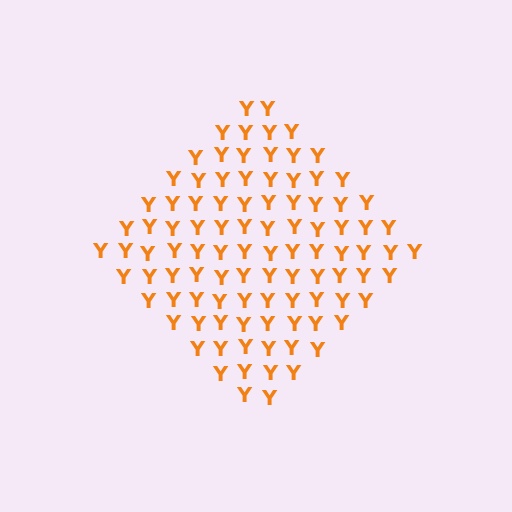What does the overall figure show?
The overall figure shows a diamond.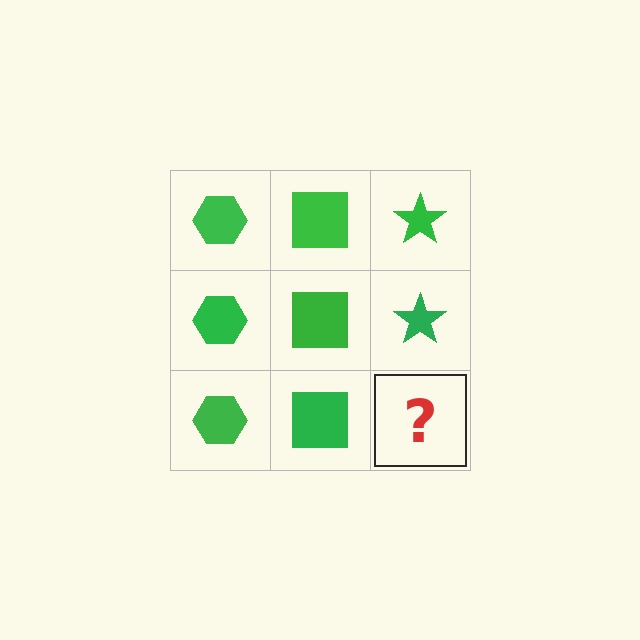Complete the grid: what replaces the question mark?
The question mark should be replaced with a green star.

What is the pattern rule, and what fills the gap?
The rule is that each column has a consistent shape. The gap should be filled with a green star.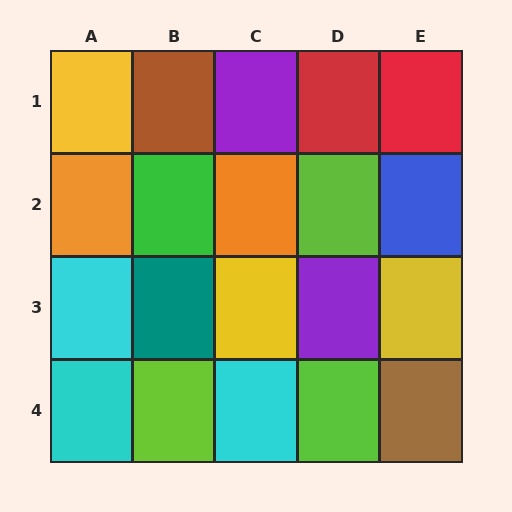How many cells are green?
1 cell is green.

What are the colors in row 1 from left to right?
Yellow, brown, purple, red, red.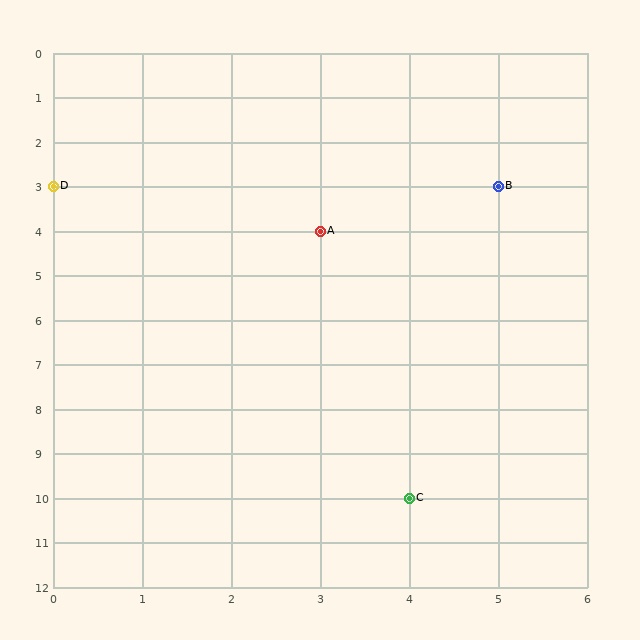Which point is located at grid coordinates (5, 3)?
Point B is at (5, 3).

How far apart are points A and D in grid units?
Points A and D are 3 columns and 1 row apart (about 3.2 grid units diagonally).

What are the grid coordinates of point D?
Point D is at grid coordinates (0, 3).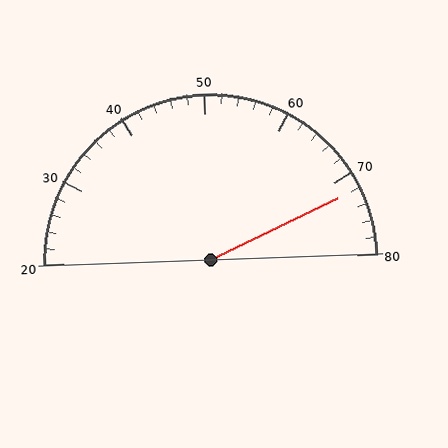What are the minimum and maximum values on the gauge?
The gauge ranges from 20 to 80.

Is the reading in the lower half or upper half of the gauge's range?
The reading is in the upper half of the range (20 to 80).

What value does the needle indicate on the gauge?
The needle indicates approximately 72.